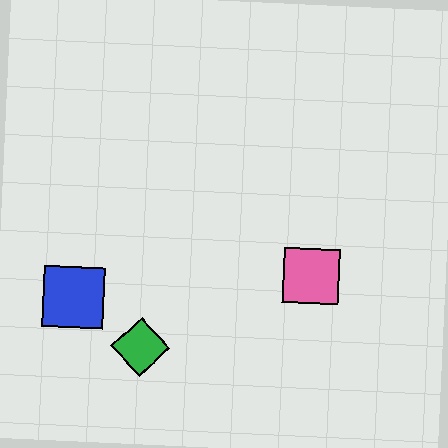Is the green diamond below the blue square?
Yes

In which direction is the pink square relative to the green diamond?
The pink square is to the right of the green diamond.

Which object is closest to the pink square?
The green diamond is closest to the pink square.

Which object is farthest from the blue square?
The pink square is farthest from the blue square.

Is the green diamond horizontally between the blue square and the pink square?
Yes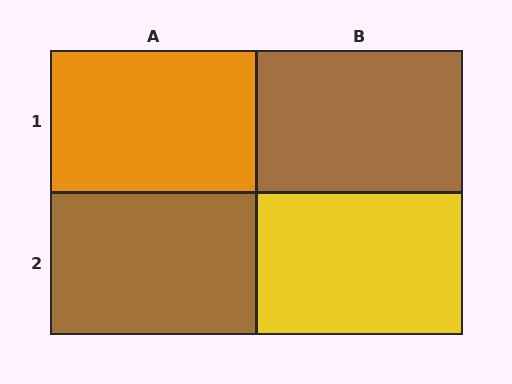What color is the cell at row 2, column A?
Brown.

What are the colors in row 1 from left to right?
Orange, brown.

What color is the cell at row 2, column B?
Yellow.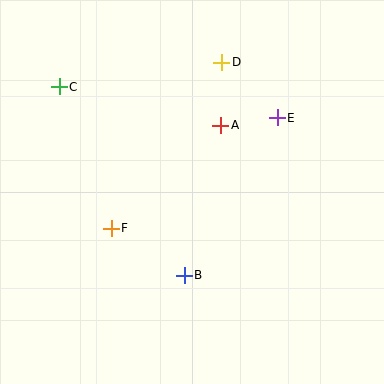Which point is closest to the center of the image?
Point A at (221, 125) is closest to the center.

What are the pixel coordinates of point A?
Point A is at (221, 125).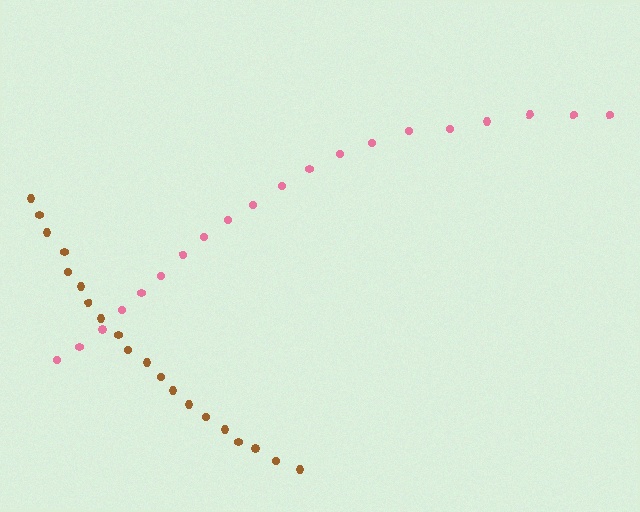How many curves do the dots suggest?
There are 2 distinct paths.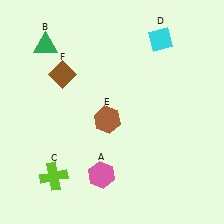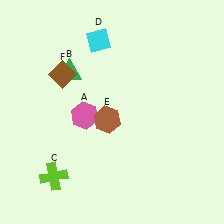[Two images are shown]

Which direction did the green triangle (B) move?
The green triangle (B) moved down.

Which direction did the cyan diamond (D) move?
The cyan diamond (D) moved left.